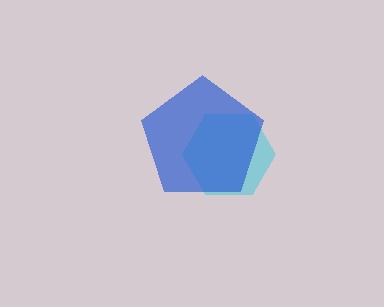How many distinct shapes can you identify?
There are 2 distinct shapes: a cyan hexagon, a blue pentagon.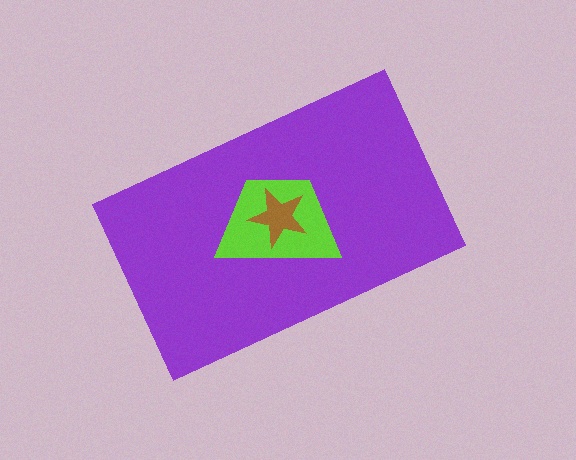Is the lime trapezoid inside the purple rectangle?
Yes.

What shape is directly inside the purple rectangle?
The lime trapezoid.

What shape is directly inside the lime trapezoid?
The brown star.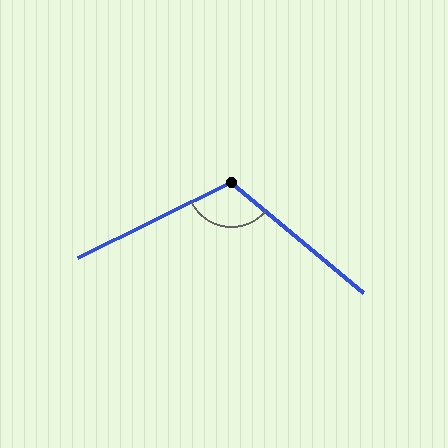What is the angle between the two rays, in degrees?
Approximately 114 degrees.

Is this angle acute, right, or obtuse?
It is obtuse.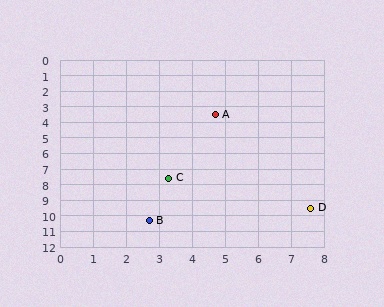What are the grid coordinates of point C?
Point C is at approximately (3.3, 7.6).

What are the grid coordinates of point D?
Point D is at approximately (7.6, 9.5).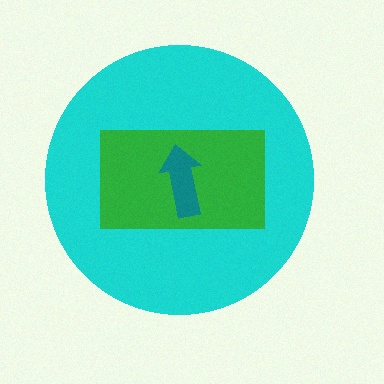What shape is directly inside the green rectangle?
The teal arrow.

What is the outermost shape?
The cyan circle.